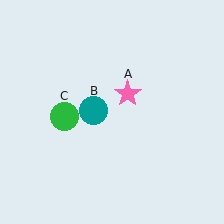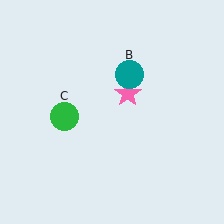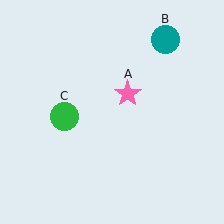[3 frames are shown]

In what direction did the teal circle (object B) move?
The teal circle (object B) moved up and to the right.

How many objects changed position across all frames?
1 object changed position: teal circle (object B).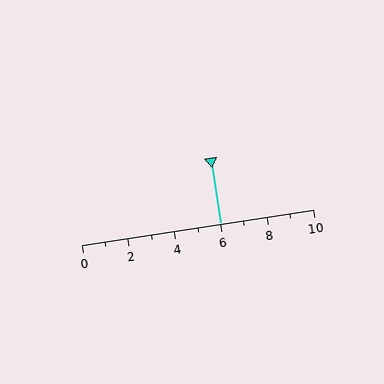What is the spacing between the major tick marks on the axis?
The major ticks are spaced 2 apart.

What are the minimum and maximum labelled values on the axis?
The axis runs from 0 to 10.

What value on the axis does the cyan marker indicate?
The marker indicates approximately 6.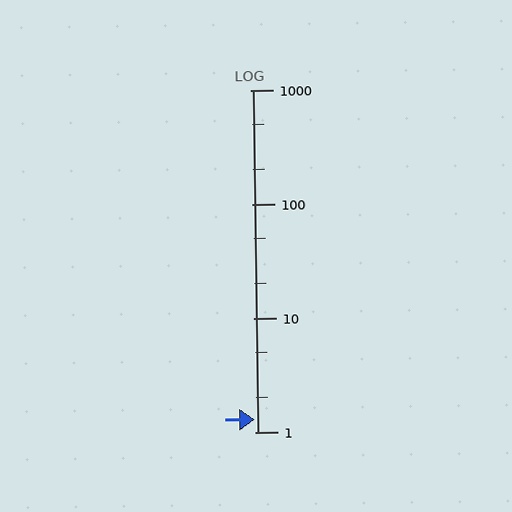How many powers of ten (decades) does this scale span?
The scale spans 3 decades, from 1 to 1000.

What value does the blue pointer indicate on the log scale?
The pointer indicates approximately 1.3.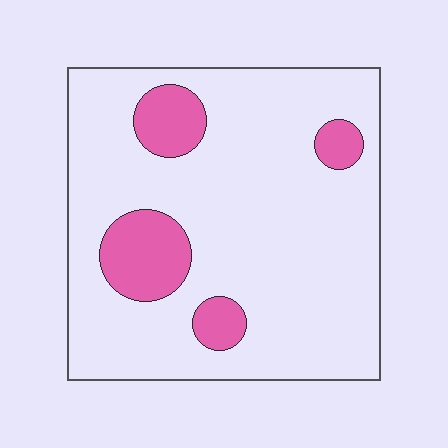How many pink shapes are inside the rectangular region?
4.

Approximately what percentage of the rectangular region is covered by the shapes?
Approximately 15%.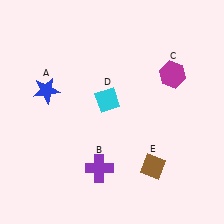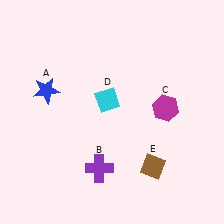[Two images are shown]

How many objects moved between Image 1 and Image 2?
1 object moved between the two images.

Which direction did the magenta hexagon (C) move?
The magenta hexagon (C) moved down.